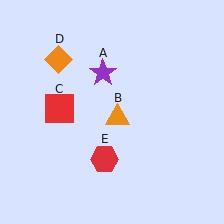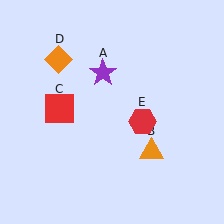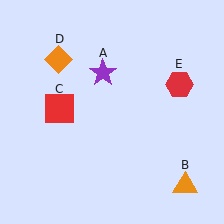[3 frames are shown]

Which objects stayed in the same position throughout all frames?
Purple star (object A) and red square (object C) and orange diamond (object D) remained stationary.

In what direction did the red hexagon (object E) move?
The red hexagon (object E) moved up and to the right.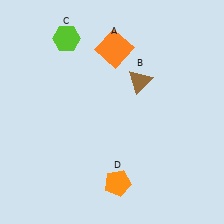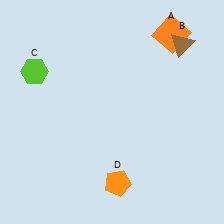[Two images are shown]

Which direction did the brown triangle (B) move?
The brown triangle (B) moved right.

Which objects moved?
The objects that moved are: the orange square (A), the brown triangle (B), the lime hexagon (C).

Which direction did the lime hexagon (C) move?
The lime hexagon (C) moved down.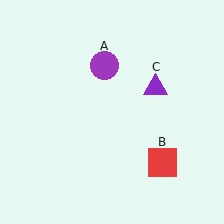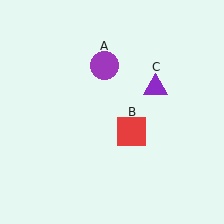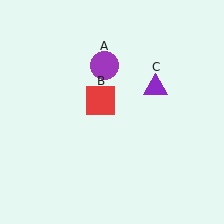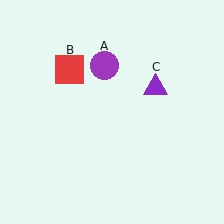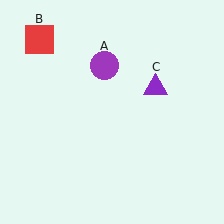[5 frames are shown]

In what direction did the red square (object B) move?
The red square (object B) moved up and to the left.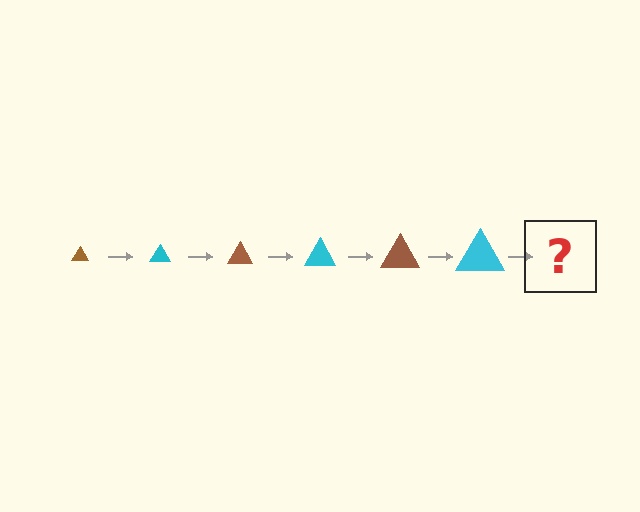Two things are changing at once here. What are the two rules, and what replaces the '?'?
The two rules are that the triangle grows larger each step and the color cycles through brown and cyan. The '?' should be a brown triangle, larger than the previous one.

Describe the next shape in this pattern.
It should be a brown triangle, larger than the previous one.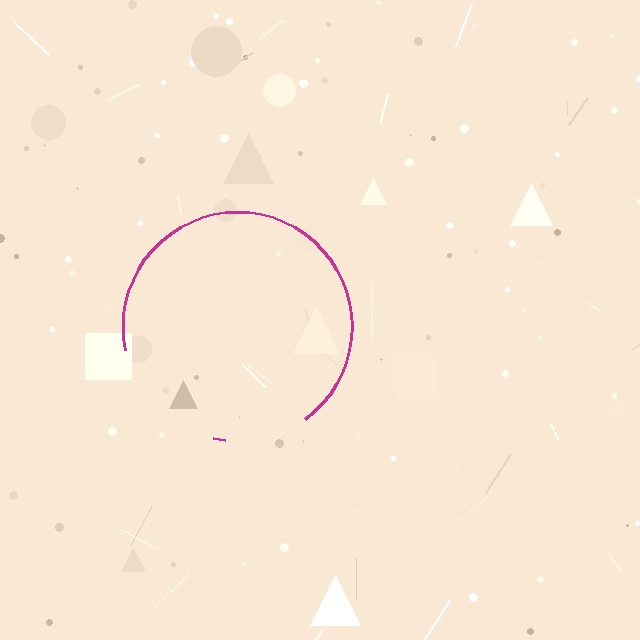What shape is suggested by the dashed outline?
The dashed outline suggests a circle.